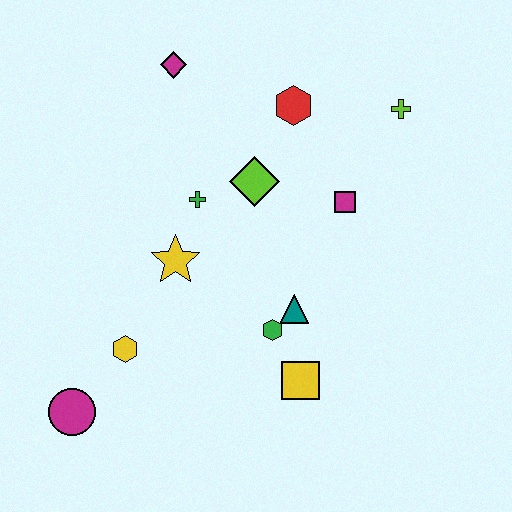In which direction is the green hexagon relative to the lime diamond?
The green hexagon is below the lime diamond.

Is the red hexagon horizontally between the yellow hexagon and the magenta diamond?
No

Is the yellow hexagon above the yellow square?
Yes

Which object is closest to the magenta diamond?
The red hexagon is closest to the magenta diamond.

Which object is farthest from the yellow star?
The lime cross is farthest from the yellow star.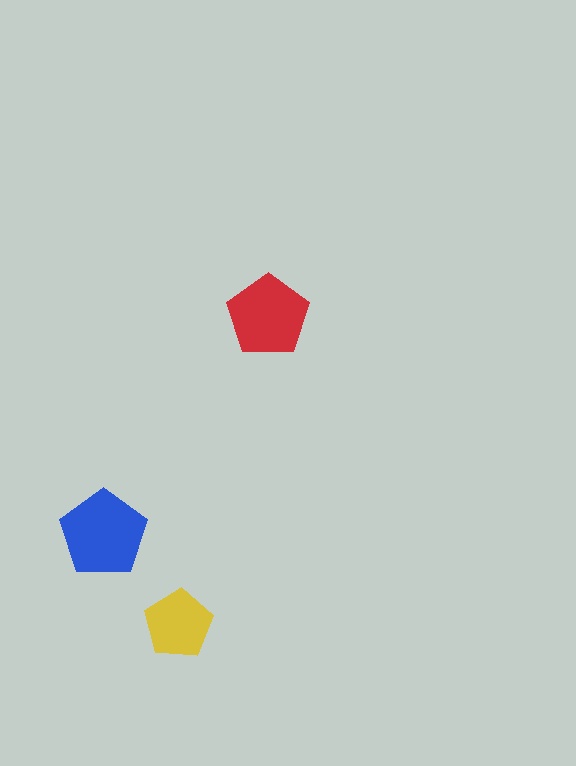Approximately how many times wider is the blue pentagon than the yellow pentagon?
About 1.5 times wider.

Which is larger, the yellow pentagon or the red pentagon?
The red one.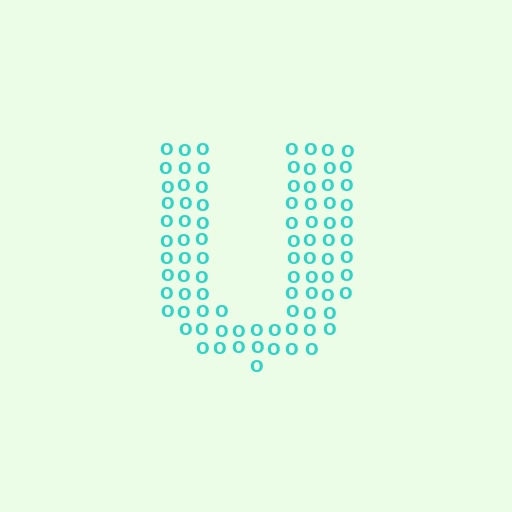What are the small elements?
The small elements are letter O's.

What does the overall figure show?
The overall figure shows the letter U.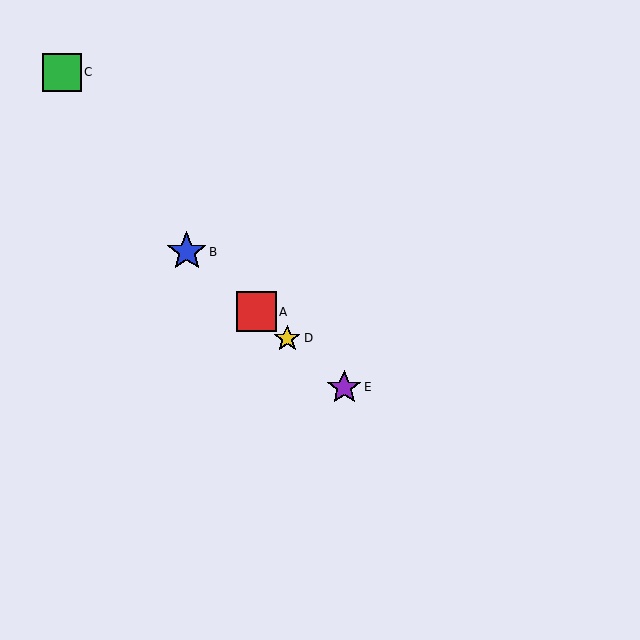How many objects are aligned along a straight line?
4 objects (A, B, D, E) are aligned along a straight line.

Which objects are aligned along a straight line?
Objects A, B, D, E are aligned along a straight line.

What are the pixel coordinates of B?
Object B is at (187, 252).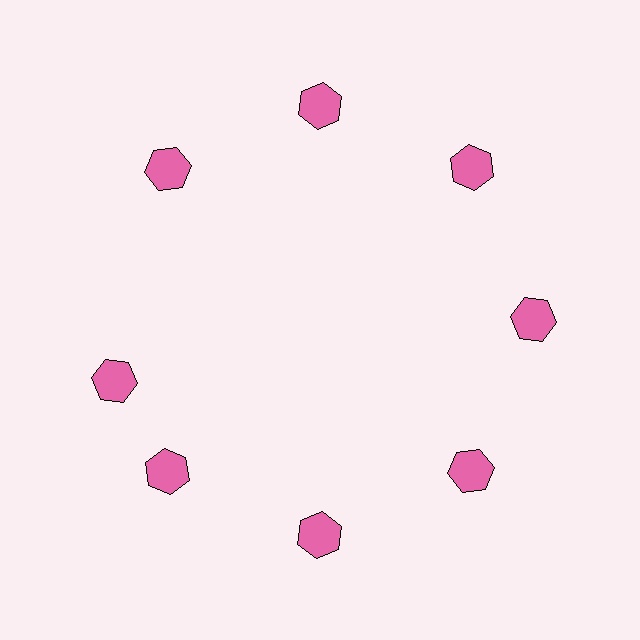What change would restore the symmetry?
The symmetry would be restored by rotating it back into even spacing with its neighbors so that all 8 hexagons sit at equal angles and equal distance from the center.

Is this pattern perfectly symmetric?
No. The 8 pink hexagons are arranged in a ring, but one element near the 9 o'clock position is rotated out of alignment along the ring, breaking the 8-fold rotational symmetry.